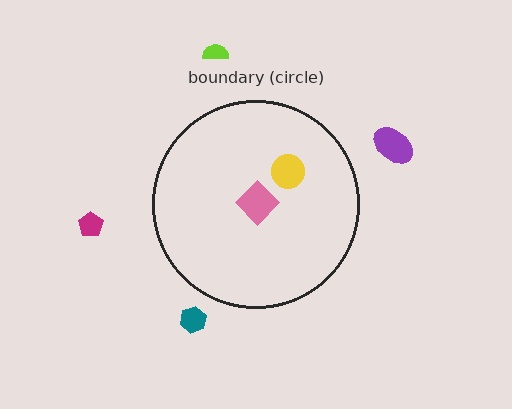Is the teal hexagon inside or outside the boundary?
Outside.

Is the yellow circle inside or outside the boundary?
Inside.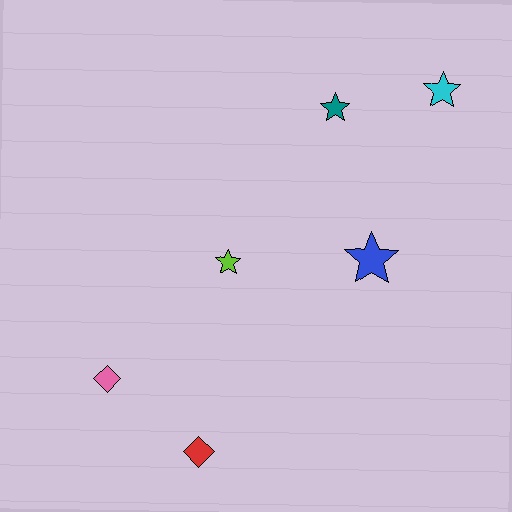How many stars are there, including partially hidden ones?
There are 4 stars.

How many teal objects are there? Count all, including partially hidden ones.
There is 1 teal object.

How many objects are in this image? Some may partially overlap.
There are 6 objects.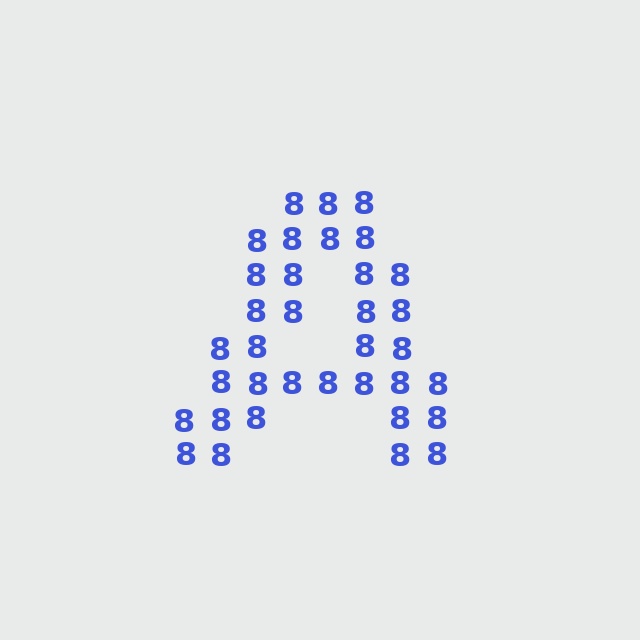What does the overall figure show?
The overall figure shows the letter A.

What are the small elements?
The small elements are digit 8's.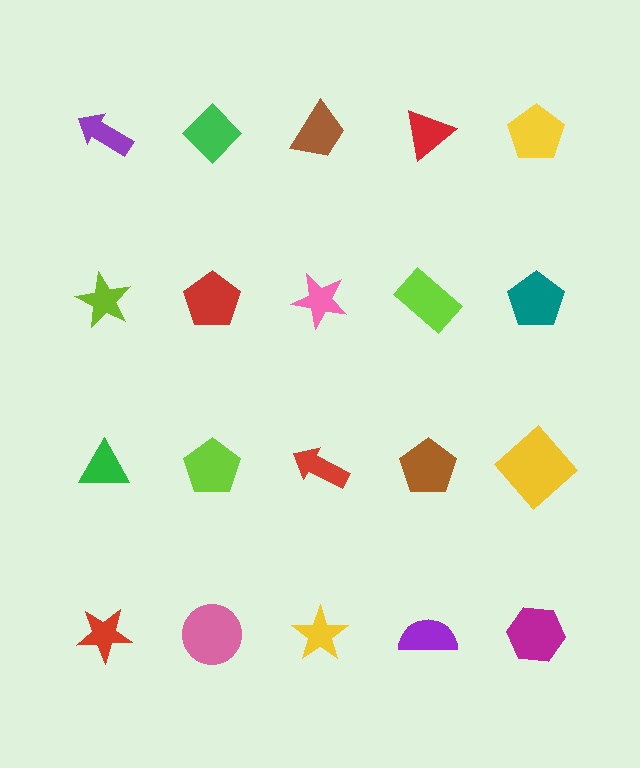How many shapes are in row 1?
5 shapes.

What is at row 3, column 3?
A red arrow.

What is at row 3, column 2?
A lime pentagon.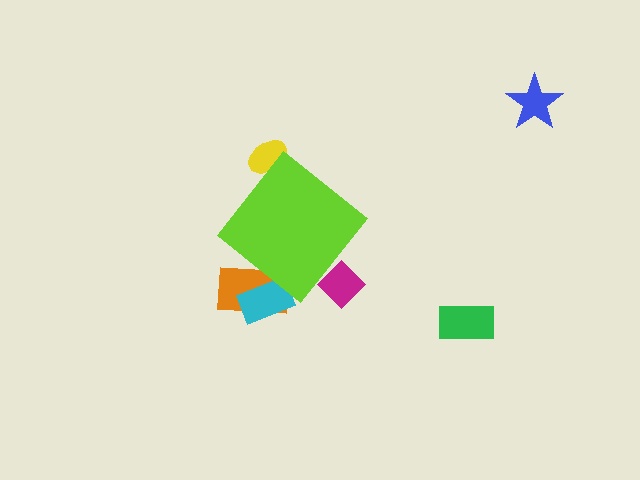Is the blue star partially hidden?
No, the blue star is fully visible.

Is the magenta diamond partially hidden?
Yes, the magenta diamond is partially hidden behind the lime diamond.